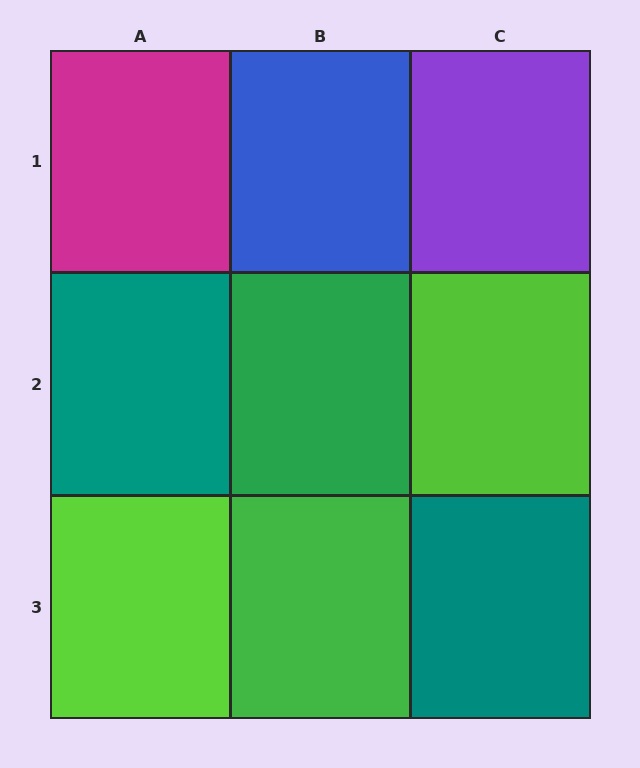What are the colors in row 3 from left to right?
Lime, green, teal.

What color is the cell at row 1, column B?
Blue.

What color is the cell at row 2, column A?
Teal.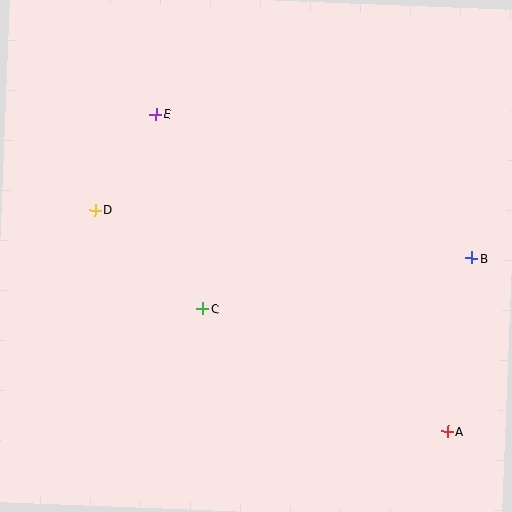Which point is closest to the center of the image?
Point C at (203, 309) is closest to the center.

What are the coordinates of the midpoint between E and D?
The midpoint between E and D is at (125, 162).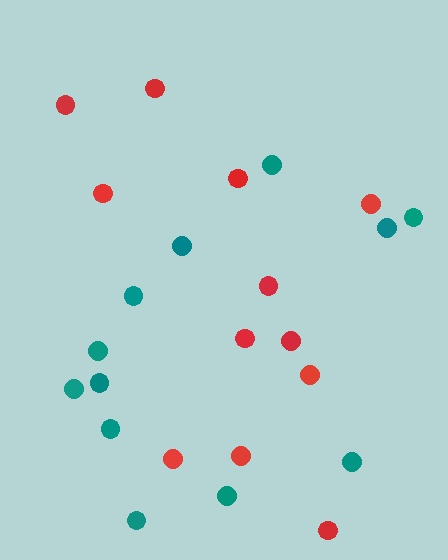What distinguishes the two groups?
There are 2 groups: one group of red circles (12) and one group of teal circles (12).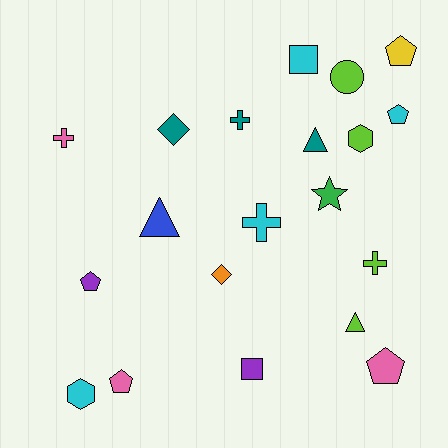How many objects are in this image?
There are 20 objects.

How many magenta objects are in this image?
There are no magenta objects.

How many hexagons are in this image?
There are 2 hexagons.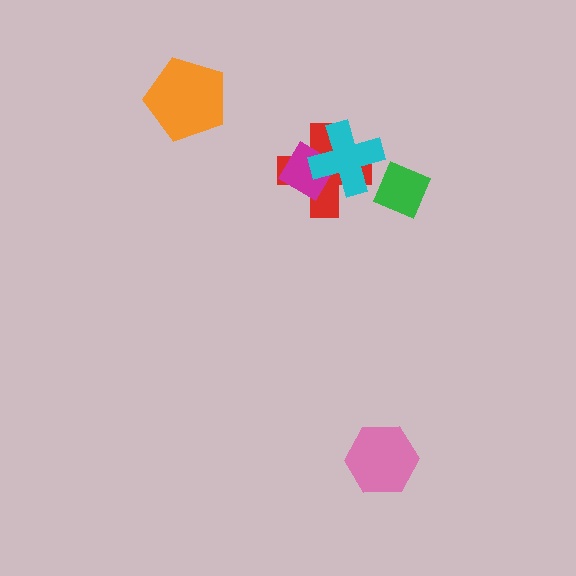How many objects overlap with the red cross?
2 objects overlap with the red cross.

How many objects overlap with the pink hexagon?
0 objects overlap with the pink hexagon.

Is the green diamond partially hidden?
No, no other shape covers it.